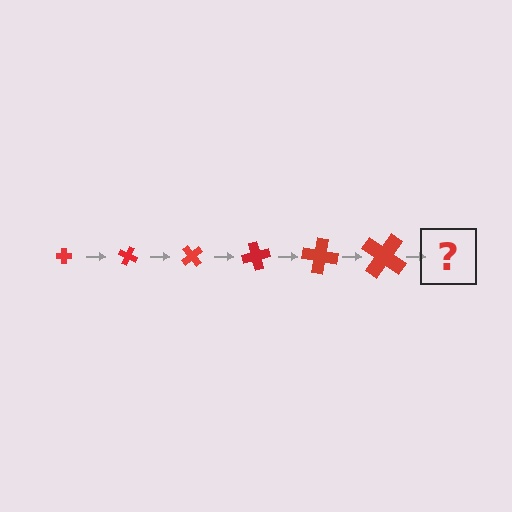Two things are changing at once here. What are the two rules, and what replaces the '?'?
The two rules are that the cross grows larger each step and it rotates 25 degrees each step. The '?' should be a cross, larger than the previous one and rotated 150 degrees from the start.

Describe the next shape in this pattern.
It should be a cross, larger than the previous one and rotated 150 degrees from the start.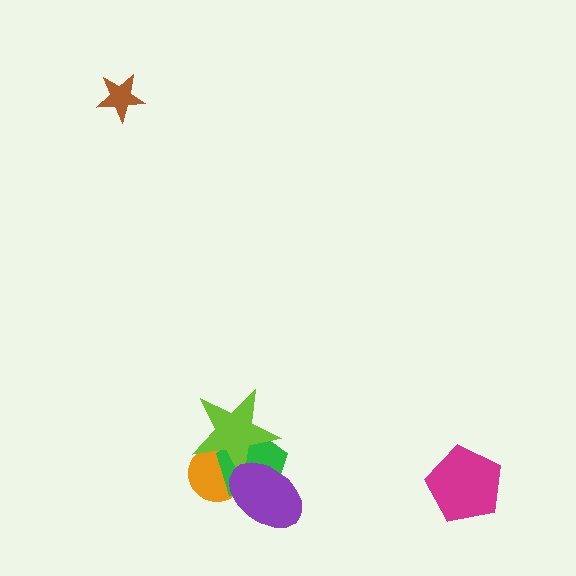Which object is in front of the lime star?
The purple ellipse is in front of the lime star.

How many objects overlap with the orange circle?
3 objects overlap with the orange circle.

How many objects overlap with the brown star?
0 objects overlap with the brown star.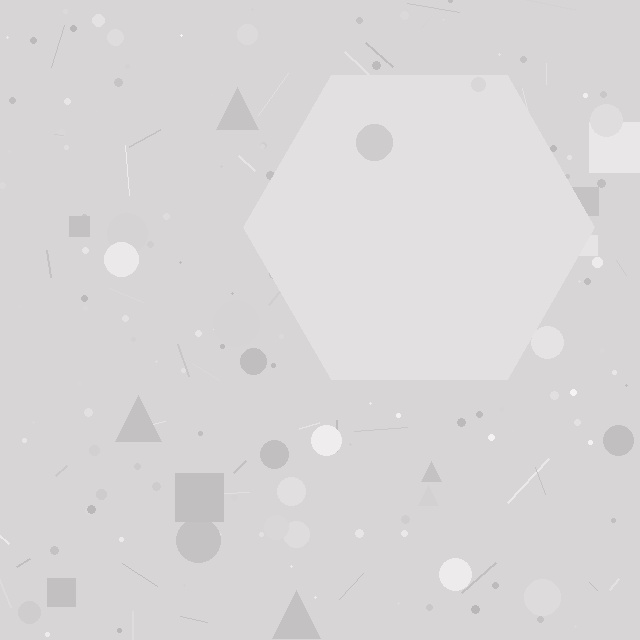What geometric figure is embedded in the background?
A hexagon is embedded in the background.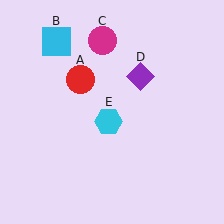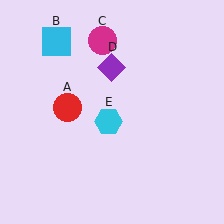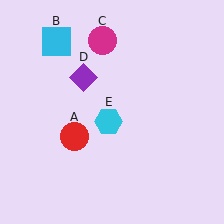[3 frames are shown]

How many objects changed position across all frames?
2 objects changed position: red circle (object A), purple diamond (object D).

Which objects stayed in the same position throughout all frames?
Cyan square (object B) and magenta circle (object C) and cyan hexagon (object E) remained stationary.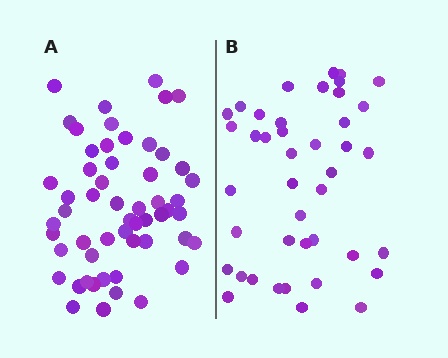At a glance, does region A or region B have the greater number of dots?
Region A (the left region) has more dots.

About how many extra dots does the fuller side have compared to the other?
Region A has approximately 15 more dots than region B.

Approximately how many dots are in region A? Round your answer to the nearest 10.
About 60 dots. (The exact count is 55, which rounds to 60.)